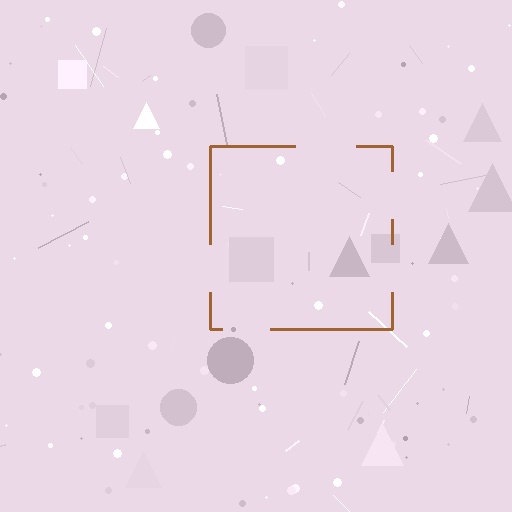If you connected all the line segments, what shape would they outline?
They would outline a square.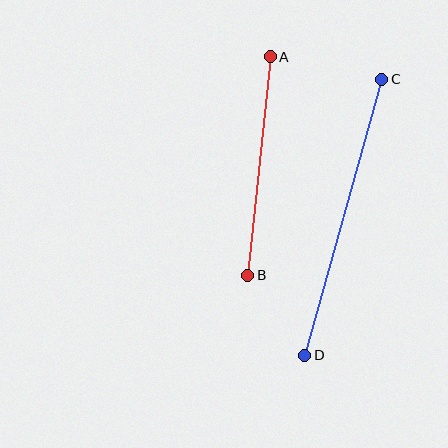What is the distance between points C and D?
The distance is approximately 286 pixels.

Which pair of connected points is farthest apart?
Points C and D are farthest apart.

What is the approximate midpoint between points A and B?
The midpoint is at approximately (259, 166) pixels.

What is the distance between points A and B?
The distance is approximately 219 pixels.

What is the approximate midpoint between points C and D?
The midpoint is at approximately (343, 217) pixels.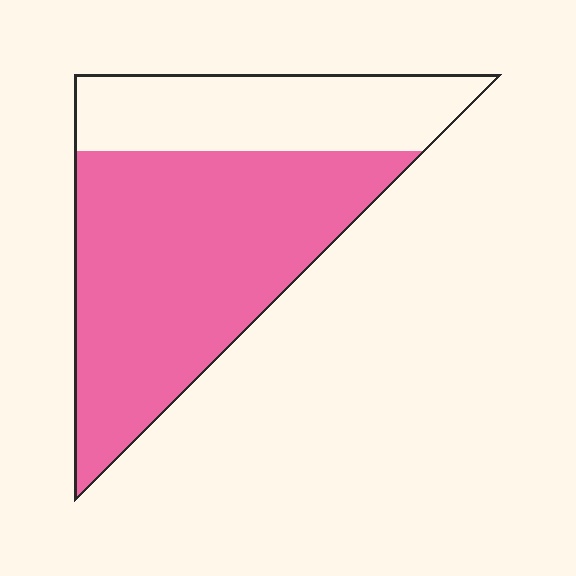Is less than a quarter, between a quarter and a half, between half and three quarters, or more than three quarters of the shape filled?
Between half and three quarters.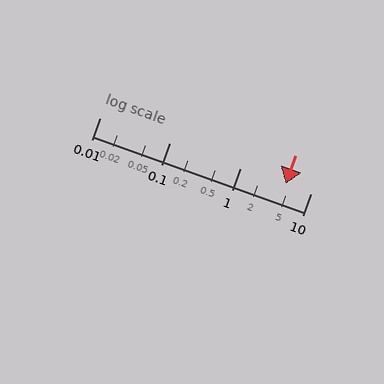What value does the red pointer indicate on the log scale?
The pointer indicates approximately 4.4.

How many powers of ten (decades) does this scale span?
The scale spans 3 decades, from 0.01 to 10.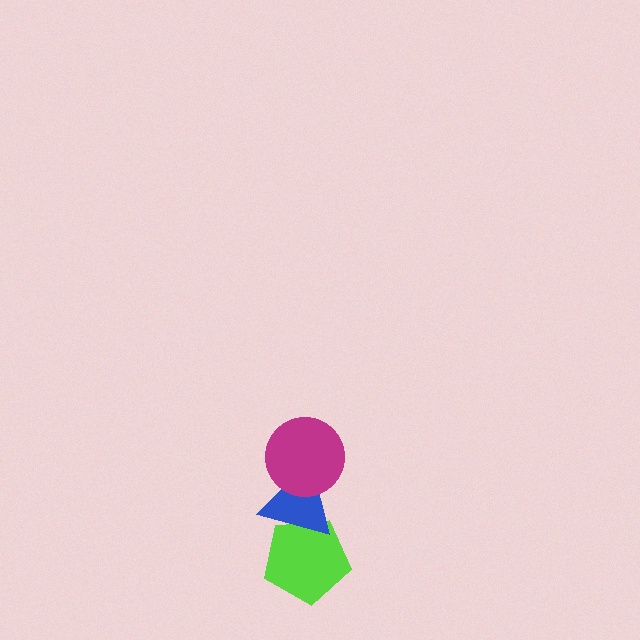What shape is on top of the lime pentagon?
The blue triangle is on top of the lime pentagon.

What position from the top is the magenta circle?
The magenta circle is 1st from the top.